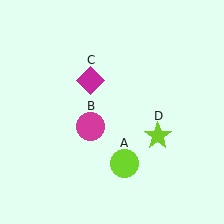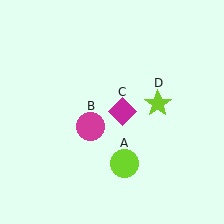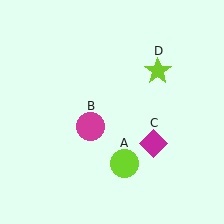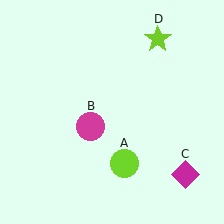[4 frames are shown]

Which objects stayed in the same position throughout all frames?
Lime circle (object A) and magenta circle (object B) remained stationary.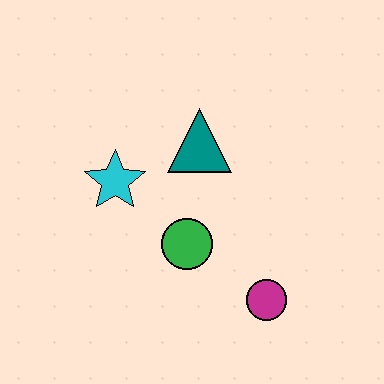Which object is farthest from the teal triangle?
The magenta circle is farthest from the teal triangle.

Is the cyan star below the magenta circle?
No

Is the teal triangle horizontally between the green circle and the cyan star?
No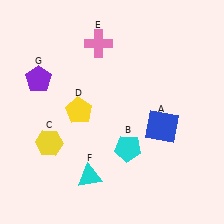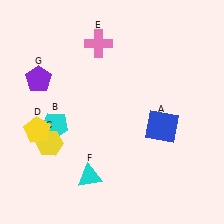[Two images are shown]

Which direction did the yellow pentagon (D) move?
The yellow pentagon (D) moved left.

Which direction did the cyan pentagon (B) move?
The cyan pentagon (B) moved left.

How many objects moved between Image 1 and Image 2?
2 objects moved between the two images.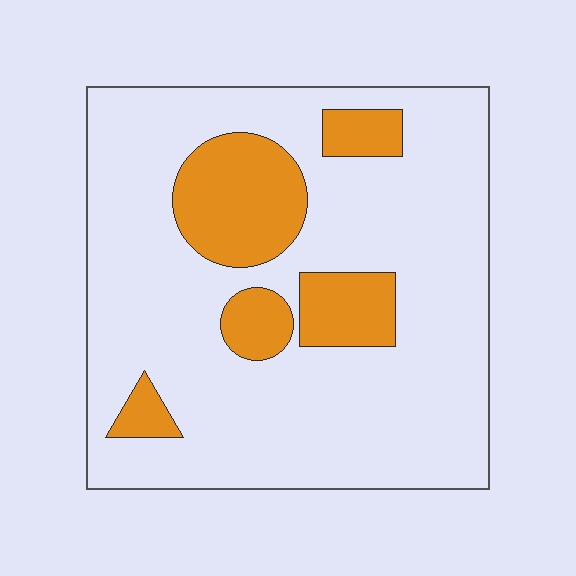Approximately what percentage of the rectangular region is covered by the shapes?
Approximately 20%.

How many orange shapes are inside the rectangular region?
5.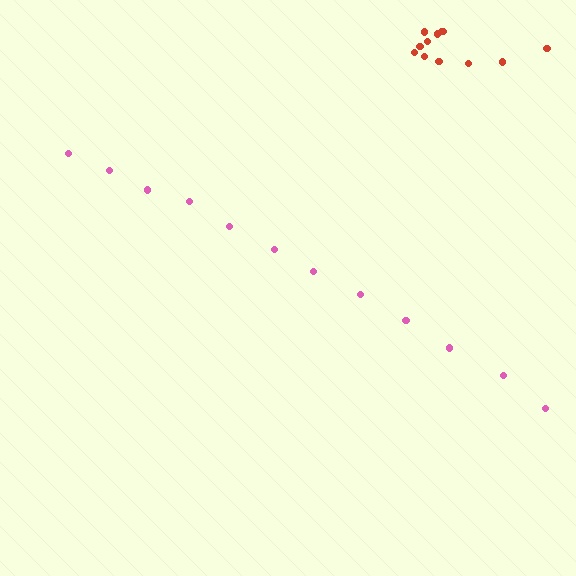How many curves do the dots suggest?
There are 2 distinct paths.